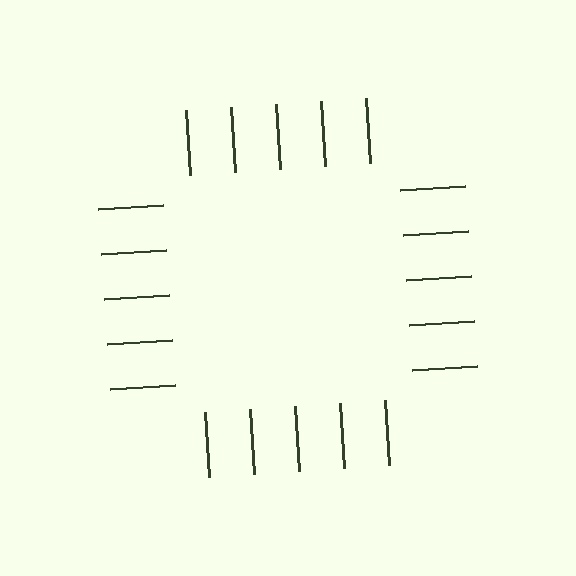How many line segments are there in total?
20 — 5 along each of the 4 edges.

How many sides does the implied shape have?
4 sides — the line-ends trace a square.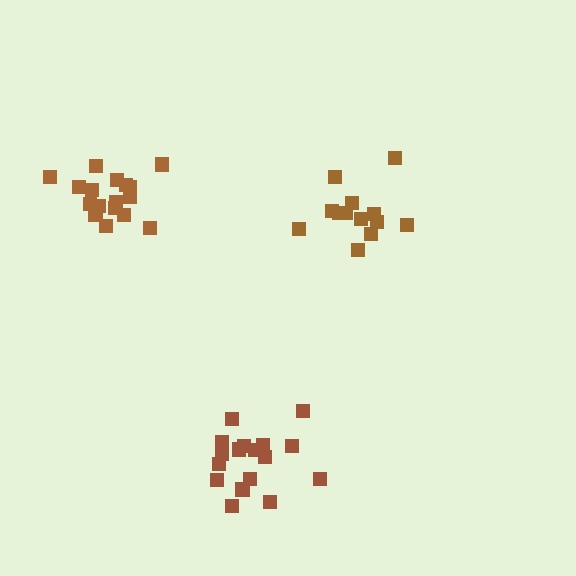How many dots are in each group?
Group 1: 17 dots, Group 2: 13 dots, Group 3: 17 dots (47 total).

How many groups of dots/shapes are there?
There are 3 groups.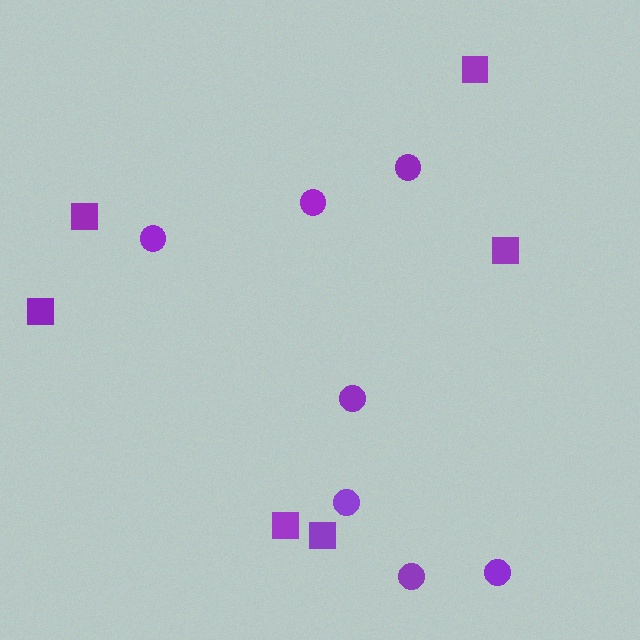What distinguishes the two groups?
There are 2 groups: one group of circles (7) and one group of squares (6).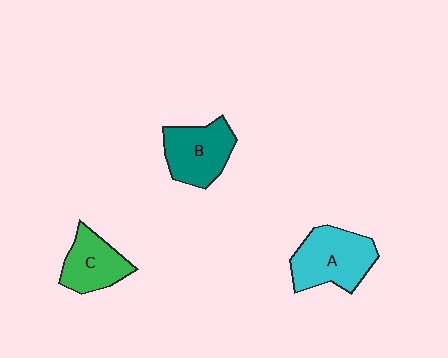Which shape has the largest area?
Shape A (cyan).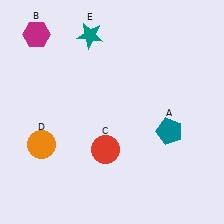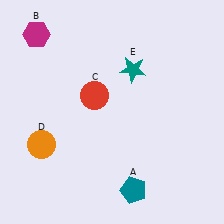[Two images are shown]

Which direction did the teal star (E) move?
The teal star (E) moved right.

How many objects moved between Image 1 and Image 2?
3 objects moved between the two images.